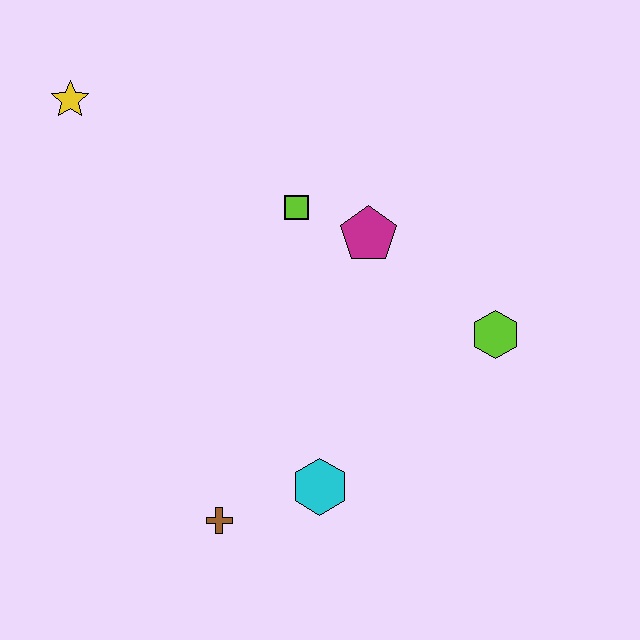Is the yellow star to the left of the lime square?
Yes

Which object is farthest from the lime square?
The brown cross is farthest from the lime square.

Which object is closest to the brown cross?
The cyan hexagon is closest to the brown cross.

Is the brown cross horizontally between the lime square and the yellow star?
Yes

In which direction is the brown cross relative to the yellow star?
The brown cross is below the yellow star.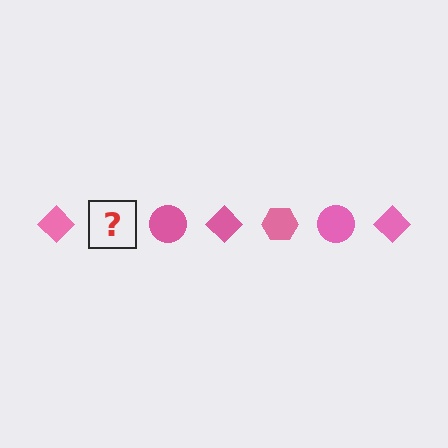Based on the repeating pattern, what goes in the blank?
The blank should be a pink hexagon.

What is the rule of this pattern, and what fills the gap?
The rule is that the pattern cycles through diamond, hexagon, circle shapes in pink. The gap should be filled with a pink hexagon.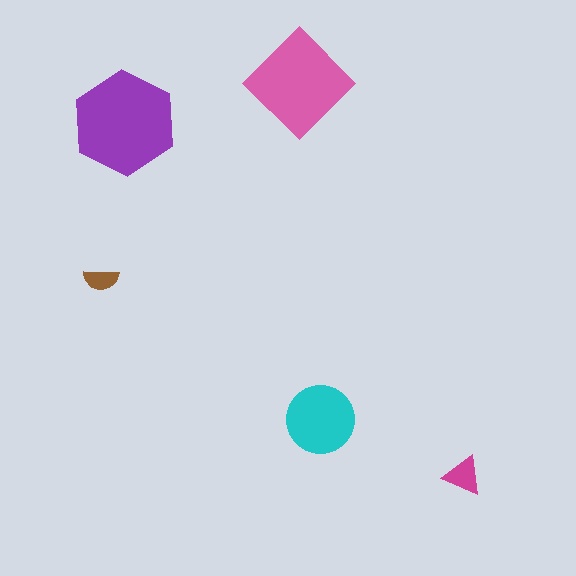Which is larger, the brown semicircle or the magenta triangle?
The magenta triangle.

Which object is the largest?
The purple hexagon.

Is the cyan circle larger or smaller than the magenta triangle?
Larger.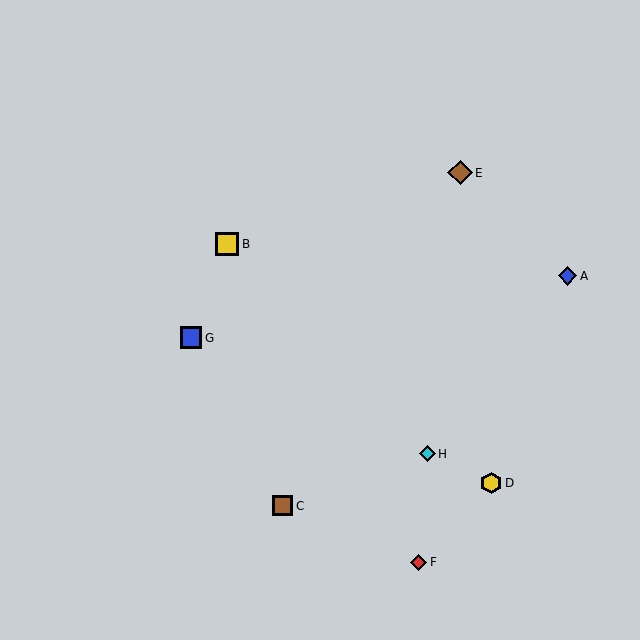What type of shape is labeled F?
Shape F is a red diamond.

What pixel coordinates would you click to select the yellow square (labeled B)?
Click at (227, 244) to select the yellow square B.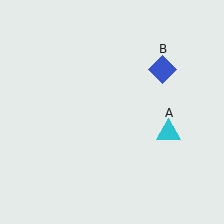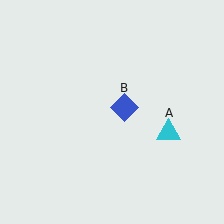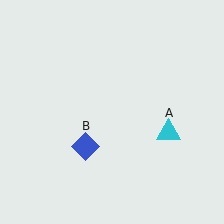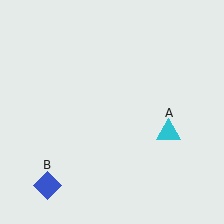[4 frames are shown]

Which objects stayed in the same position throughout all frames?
Cyan triangle (object A) remained stationary.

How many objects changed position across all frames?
1 object changed position: blue diamond (object B).